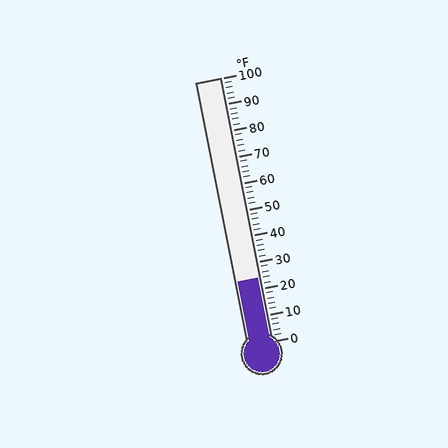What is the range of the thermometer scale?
The thermometer scale ranges from 0°F to 100°F.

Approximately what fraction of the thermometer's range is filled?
The thermometer is filled to approximately 25% of its range.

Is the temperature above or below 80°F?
The temperature is below 80°F.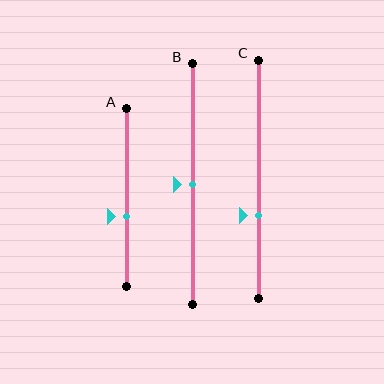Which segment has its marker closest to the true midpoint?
Segment B has its marker closest to the true midpoint.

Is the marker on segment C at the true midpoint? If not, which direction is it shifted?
No, the marker on segment C is shifted downward by about 15% of the segment length.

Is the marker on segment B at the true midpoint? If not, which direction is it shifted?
Yes, the marker on segment B is at the true midpoint.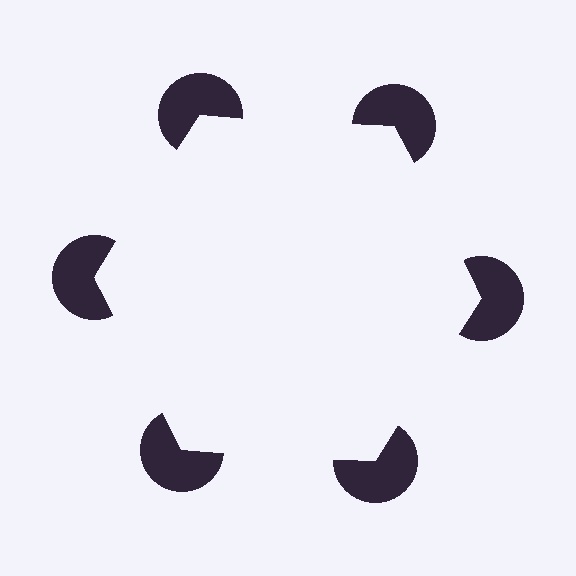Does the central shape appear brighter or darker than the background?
It typically appears slightly brighter than the background, even though no actual brightness change is drawn.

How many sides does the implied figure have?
6 sides.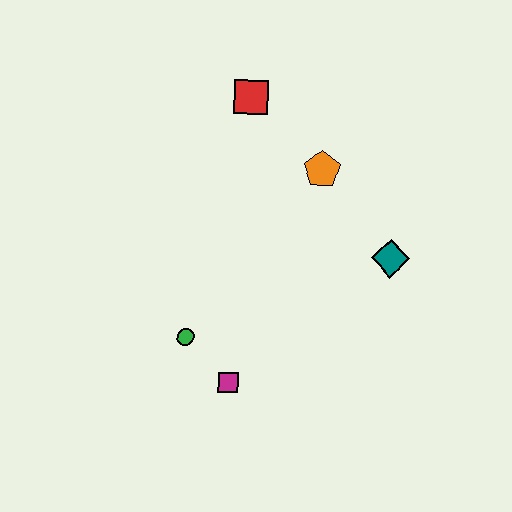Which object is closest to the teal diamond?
The orange pentagon is closest to the teal diamond.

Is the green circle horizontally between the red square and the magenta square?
No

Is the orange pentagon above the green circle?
Yes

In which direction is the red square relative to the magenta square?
The red square is above the magenta square.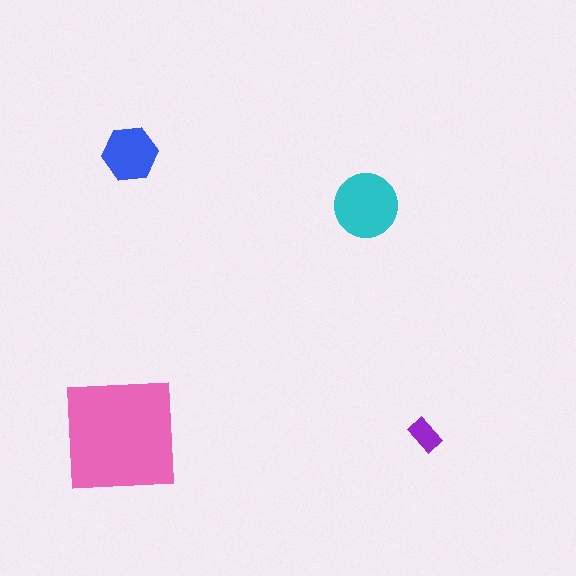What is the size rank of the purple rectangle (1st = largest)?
4th.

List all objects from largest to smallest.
The pink square, the cyan circle, the blue hexagon, the purple rectangle.